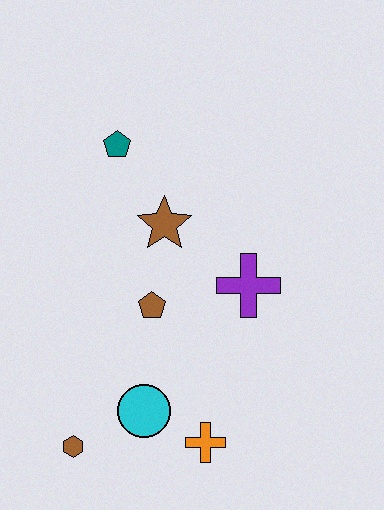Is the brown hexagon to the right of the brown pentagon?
No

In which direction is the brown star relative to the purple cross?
The brown star is to the left of the purple cross.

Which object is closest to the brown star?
The brown pentagon is closest to the brown star.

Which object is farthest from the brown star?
The brown hexagon is farthest from the brown star.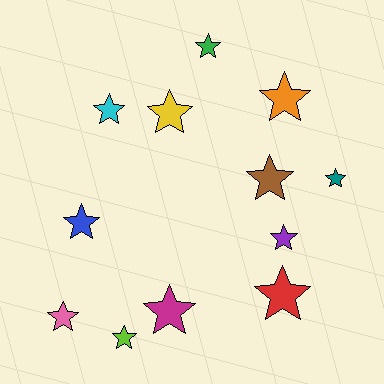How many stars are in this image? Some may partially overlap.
There are 12 stars.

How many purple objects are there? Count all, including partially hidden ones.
There is 1 purple object.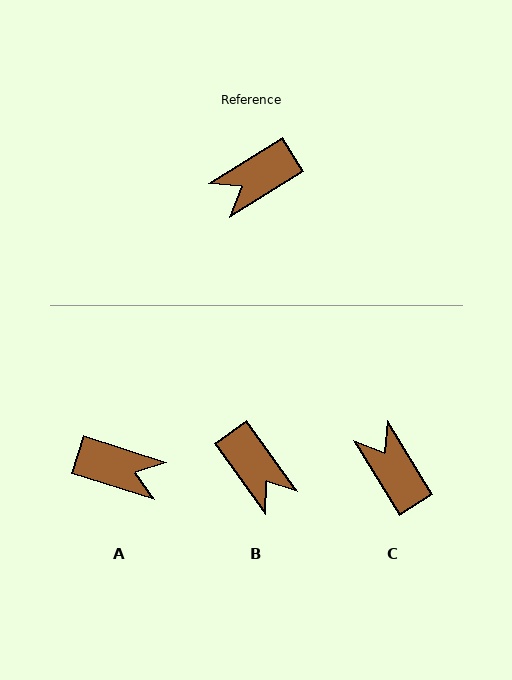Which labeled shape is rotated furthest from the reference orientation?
A, about 131 degrees away.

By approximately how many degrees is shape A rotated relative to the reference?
Approximately 131 degrees counter-clockwise.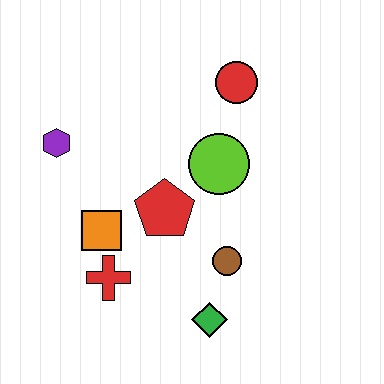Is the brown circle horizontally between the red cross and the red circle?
Yes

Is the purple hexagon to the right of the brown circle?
No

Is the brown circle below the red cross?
No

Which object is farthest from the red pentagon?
The red circle is farthest from the red pentagon.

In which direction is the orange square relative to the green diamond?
The orange square is to the left of the green diamond.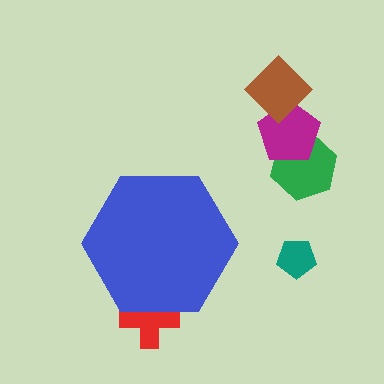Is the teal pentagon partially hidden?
No, the teal pentagon is fully visible.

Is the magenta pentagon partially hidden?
No, the magenta pentagon is fully visible.